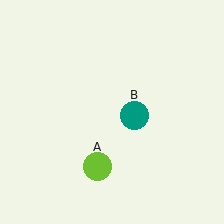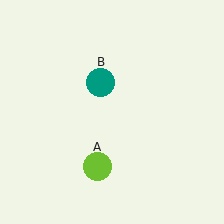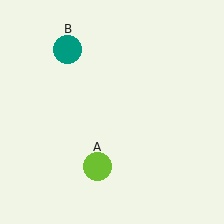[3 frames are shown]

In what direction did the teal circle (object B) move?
The teal circle (object B) moved up and to the left.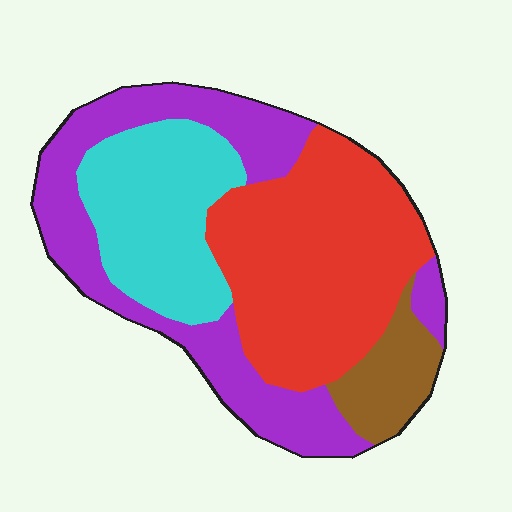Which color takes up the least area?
Brown, at roughly 10%.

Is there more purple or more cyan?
Purple.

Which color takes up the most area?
Red, at roughly 35%.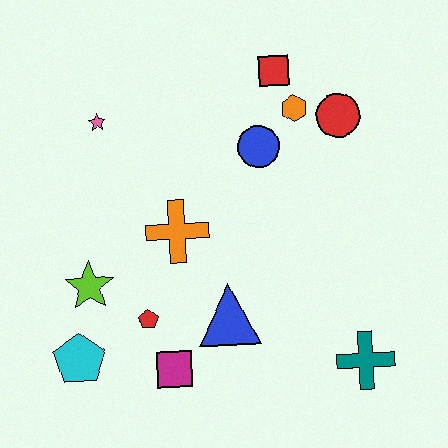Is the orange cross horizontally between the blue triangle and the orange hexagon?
No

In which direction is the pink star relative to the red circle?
The pink star is to the left of the red circle.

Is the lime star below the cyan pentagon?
No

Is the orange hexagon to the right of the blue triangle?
Yes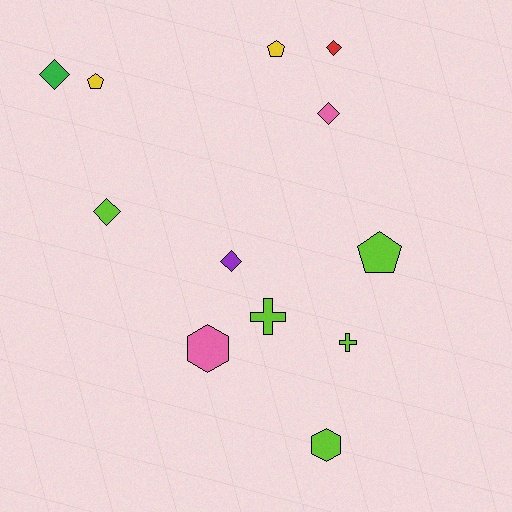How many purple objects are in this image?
There is 1 purple object.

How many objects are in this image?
There are 12 objects.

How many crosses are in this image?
There are 2 crosses.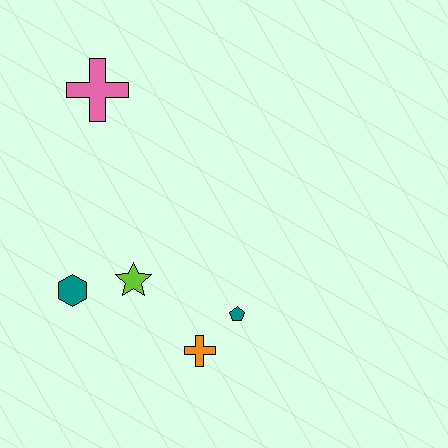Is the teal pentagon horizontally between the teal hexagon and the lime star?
No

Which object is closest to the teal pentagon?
The orange cross is closest to the teal pentagon.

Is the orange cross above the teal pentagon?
No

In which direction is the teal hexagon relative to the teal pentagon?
The teal hexagon is to the left of the teal pentagon.